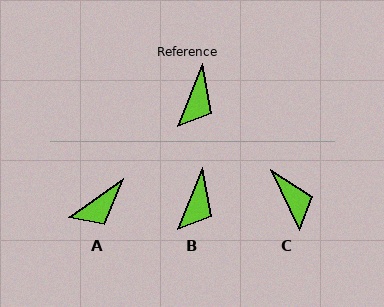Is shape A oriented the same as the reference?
No, it is off by about 33 degrees.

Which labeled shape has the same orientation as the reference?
B.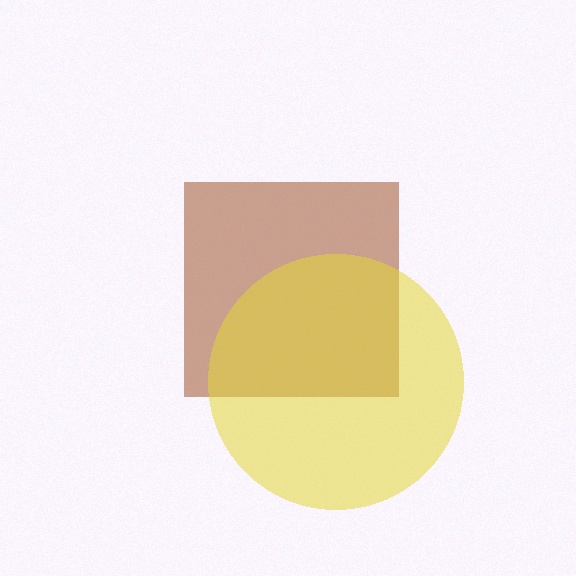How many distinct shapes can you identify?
There are 2 distinct shapes: a brown square, a yellow circle.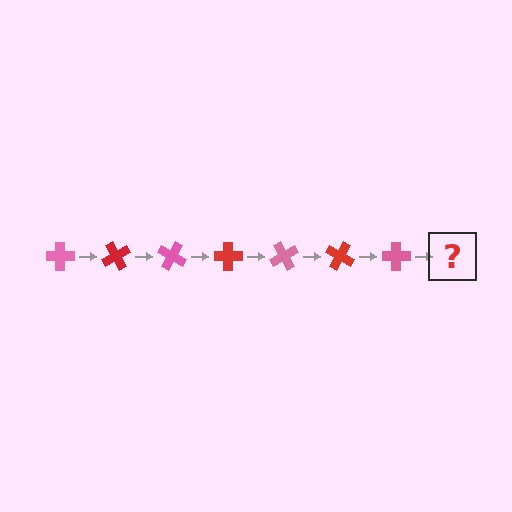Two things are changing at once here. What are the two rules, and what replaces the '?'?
The two rules are that it rotates 60 degrees each step and the color cycles through pink and red. The '?' should be a red cross, rotated 420 degrees from the start.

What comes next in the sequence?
The next element should be a red cross, rotated 420 degrees from the start.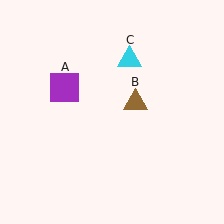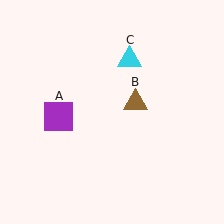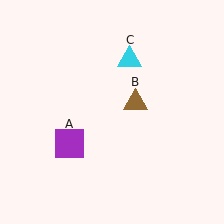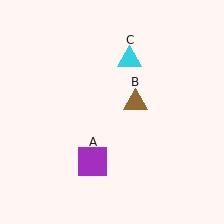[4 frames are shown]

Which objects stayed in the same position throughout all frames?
Brown triangle (object B) and cyan triangle (object C) remained stationary.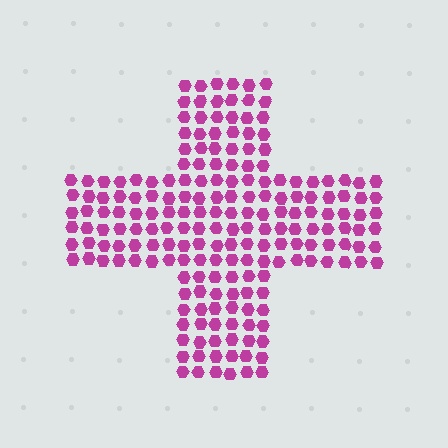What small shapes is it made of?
It is made of small hexagons.